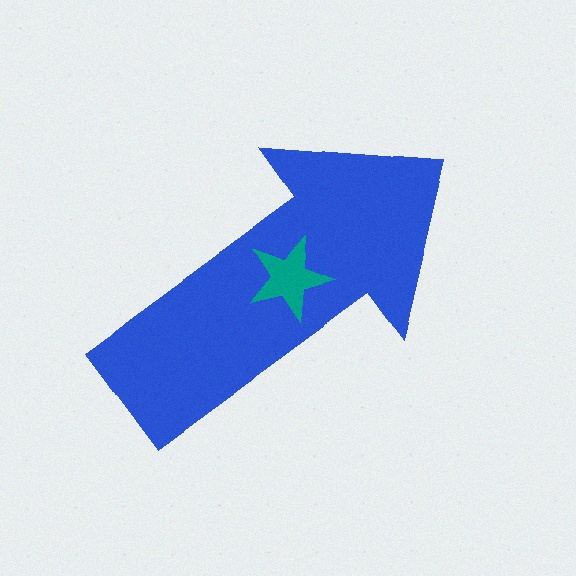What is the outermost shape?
The blue arrow.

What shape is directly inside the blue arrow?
The teal star.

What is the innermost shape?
The teal star.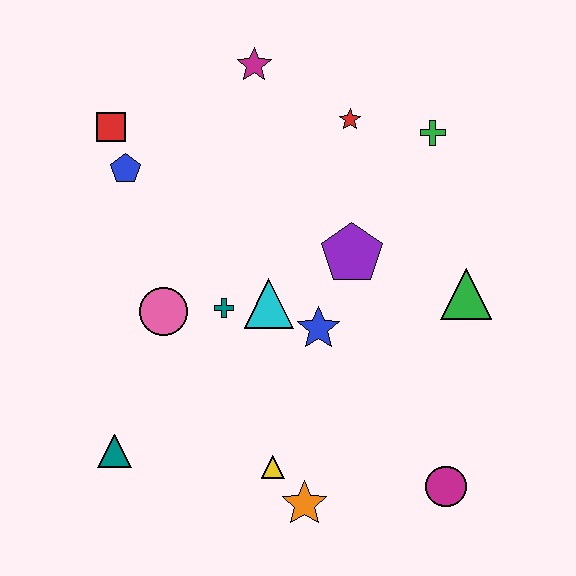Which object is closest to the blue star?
The cyan triangle is closest to the blue star.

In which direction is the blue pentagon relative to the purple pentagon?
The blue pentagon is to the left of the purple pentagon.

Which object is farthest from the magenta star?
The magenta circle is farthest from the magenta star.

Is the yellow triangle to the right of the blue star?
No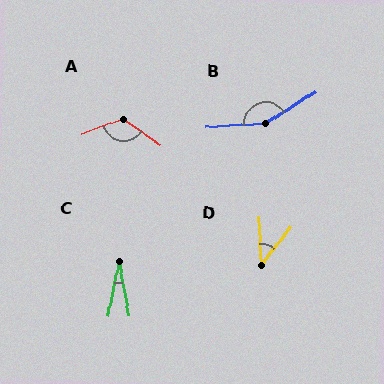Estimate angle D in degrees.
Approximately 40 degrees.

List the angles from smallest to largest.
C (22°), D (40°), A (125°), B (152°).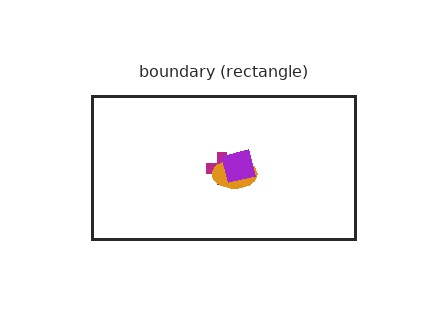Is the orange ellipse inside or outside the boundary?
Inside.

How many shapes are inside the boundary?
3 inside, 0 outside.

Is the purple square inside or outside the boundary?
Inside.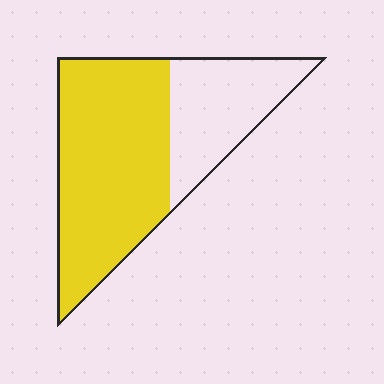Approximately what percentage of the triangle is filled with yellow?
Approximately 65%.